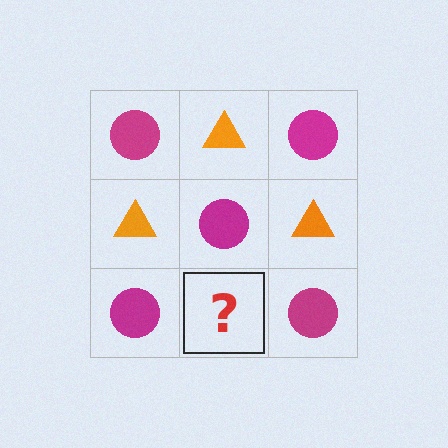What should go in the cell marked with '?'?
The missing cell should contain an orange triangle.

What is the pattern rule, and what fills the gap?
The rule is that it alternates magenta circle and orange triangle in a checkerboard pattern. The gap should be filled with an orange triangle.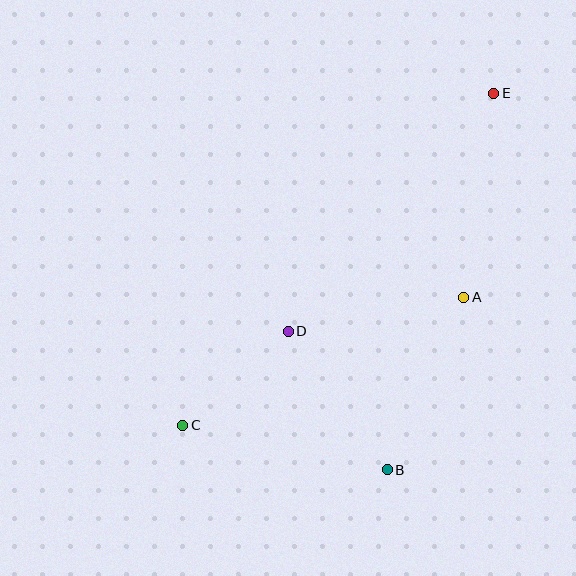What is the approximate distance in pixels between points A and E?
The distance between A and E is approximately 206 pixels.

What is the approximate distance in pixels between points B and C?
The distance between B and C is approximately 209 pixels.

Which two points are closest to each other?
Points C and D are closest to each other.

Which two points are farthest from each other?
Points C and E are farthest from each other.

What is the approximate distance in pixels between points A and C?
The distance between A and C is approximately 309 pixels.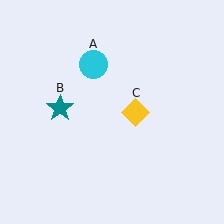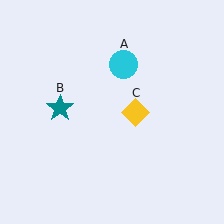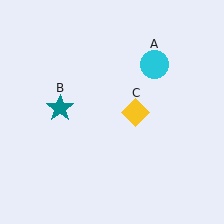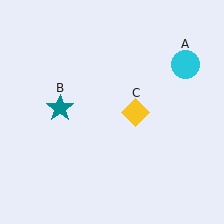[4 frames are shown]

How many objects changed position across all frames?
1 object changed position: cyan circle (object A).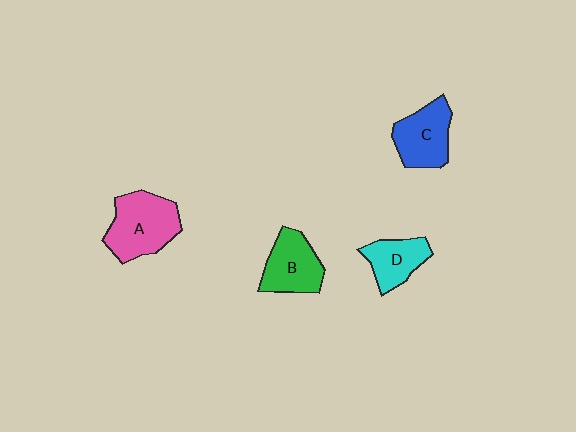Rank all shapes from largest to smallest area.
From largest to smallest: A (pink), C (blue), B (green), D (cyan).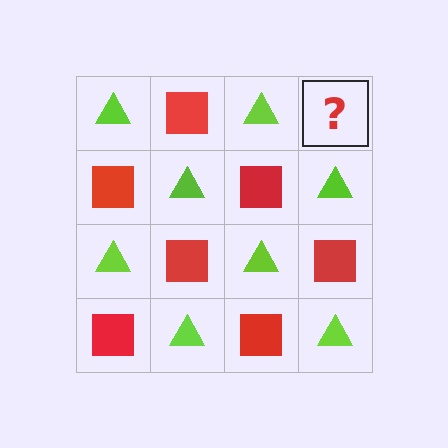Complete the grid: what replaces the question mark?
The question mark should be replaced with a red square.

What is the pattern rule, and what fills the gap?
The rule is that it alternates lime triangle and red square in a checkerboard pattern. The gap should be filled with a red square.